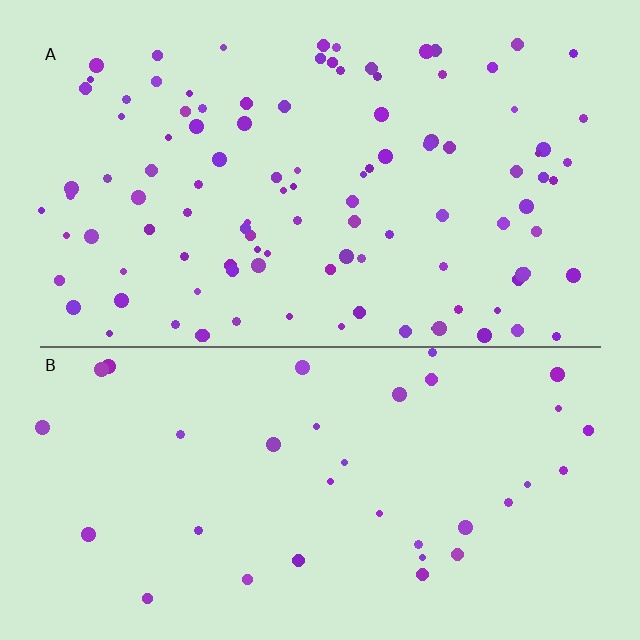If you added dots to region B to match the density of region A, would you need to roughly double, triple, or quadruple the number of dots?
Approximately triple.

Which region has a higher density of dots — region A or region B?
A (the top).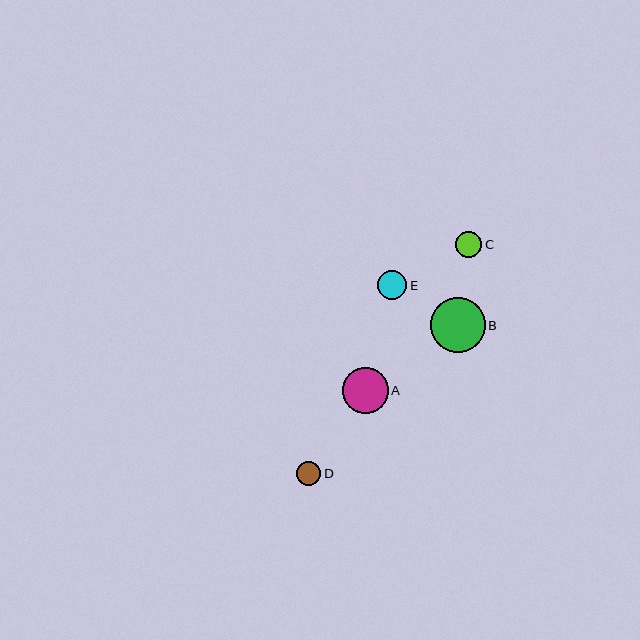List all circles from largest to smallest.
From largest to smallest: B, A, E, C, D.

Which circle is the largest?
Circle B is the largest with a size of approximately 55 pixels.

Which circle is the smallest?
Circle D is the smallest with a size of approximately 25 pixels.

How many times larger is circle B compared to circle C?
Circle B is approximately 2.1 times the size of circle C.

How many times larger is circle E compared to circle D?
Circle E is approximately 1.2 times the size of circle D.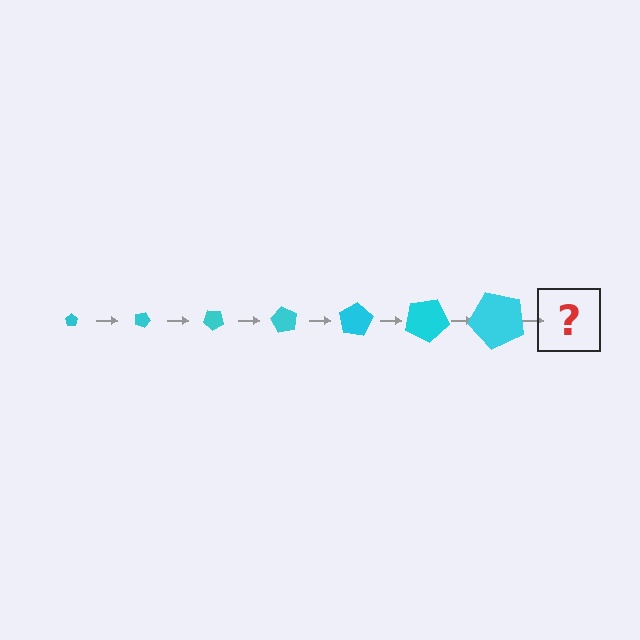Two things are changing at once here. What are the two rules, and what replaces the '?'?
The two rules are that the pentagon grows larger each step and it rotates 20 degrees each step. The '?' should be a pentagon, larger than the previous one and rotated 140 degrees from the start.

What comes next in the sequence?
The next element should be a pentagon, larger than the previous one and rotated 140 degrees from the start.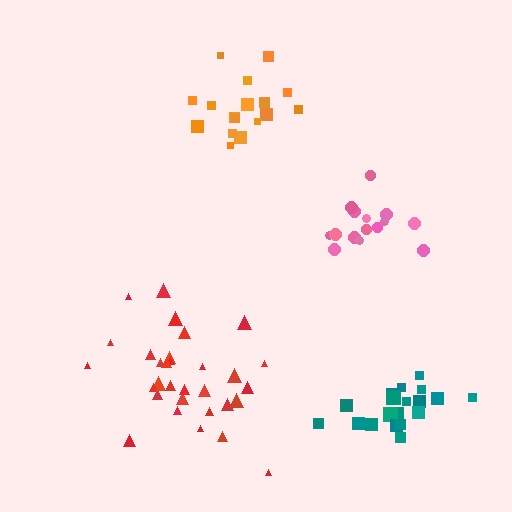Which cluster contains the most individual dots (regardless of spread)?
Red (31).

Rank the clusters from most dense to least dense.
pink, teal, orange, red.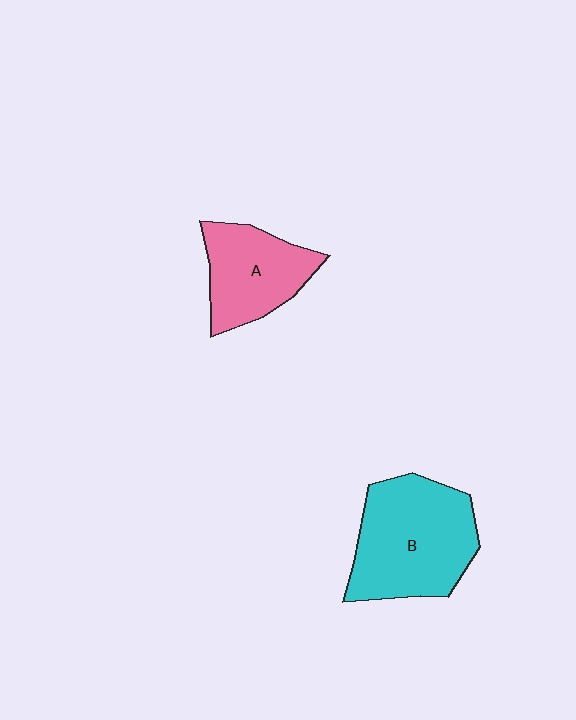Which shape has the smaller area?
Shape A (pink).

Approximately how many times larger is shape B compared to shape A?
Approximately 1.5 times.